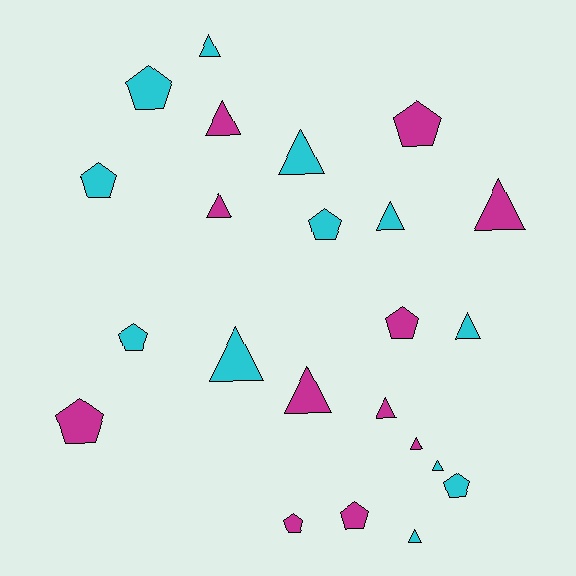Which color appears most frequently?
Cyan, with 12 objects.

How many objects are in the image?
There are 23 objects.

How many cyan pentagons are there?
There are 5 cyan pentagons.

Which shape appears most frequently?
Triangle, with 13 objects.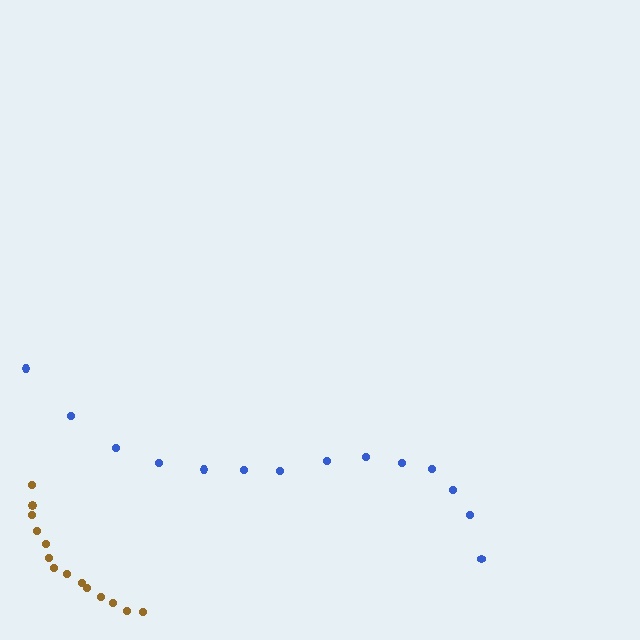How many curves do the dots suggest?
There are 2 distinct paths.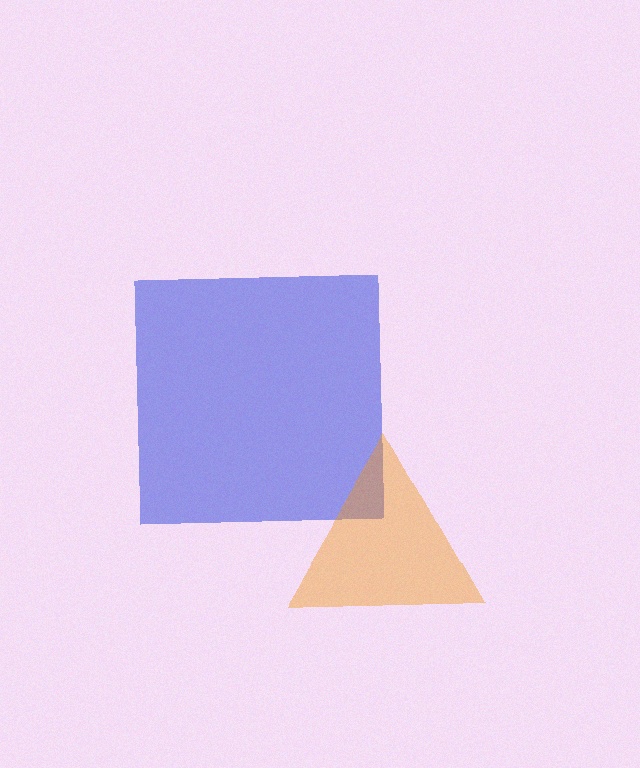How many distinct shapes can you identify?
There are 2 distinct shapes: a blue square, an orange triangle.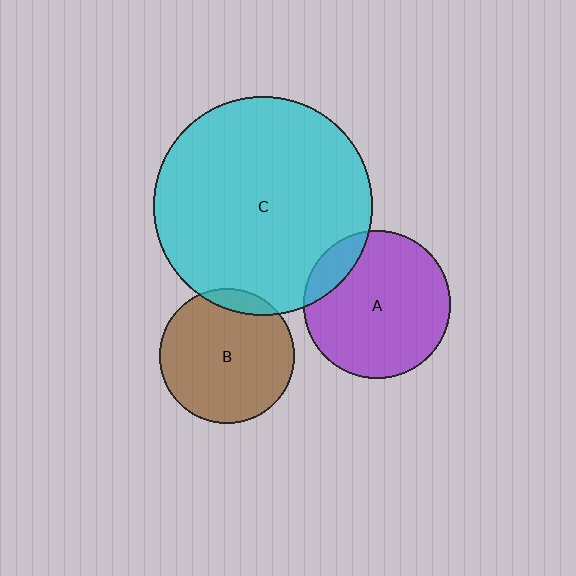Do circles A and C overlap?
Yes.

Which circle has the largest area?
Circle C (cyan).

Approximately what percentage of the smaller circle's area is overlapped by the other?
Approximately 15%.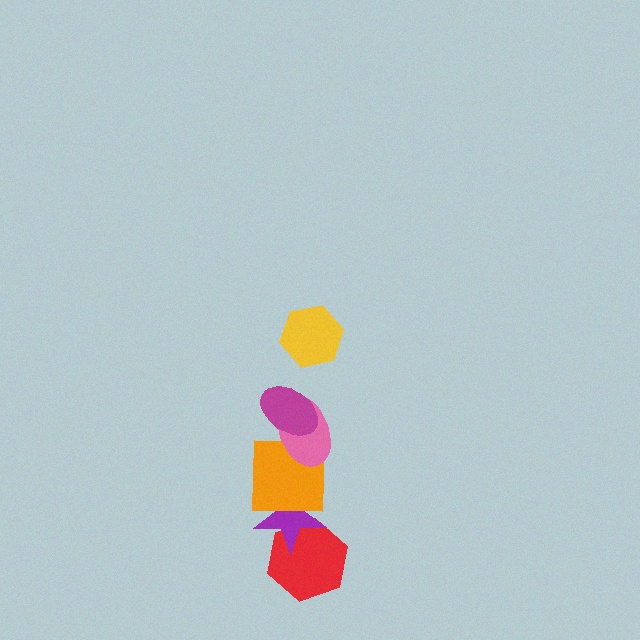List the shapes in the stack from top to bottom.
From top to bottom: the yellow hexagon, the magenta ellipse, the pink ellipse, the orange square, the purple star, the red hexagon.